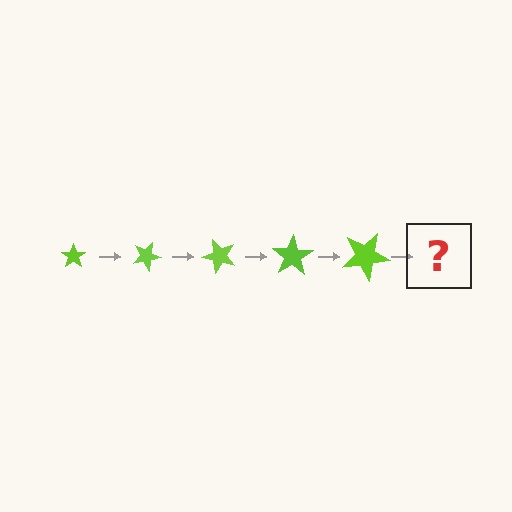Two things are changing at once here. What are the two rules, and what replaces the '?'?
The two rules are that the star grows larger each step and it rotates 25 degrees each step. The '?' should be a star, larger than the previous one and rotated 125 degrees from the start.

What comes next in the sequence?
The next element should be a star, larger than the previous one and rotated 125 degrees from the start.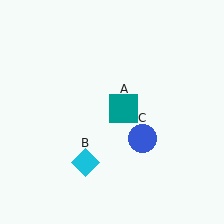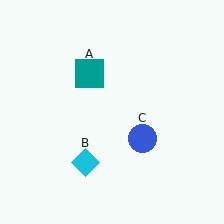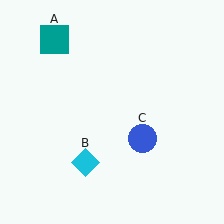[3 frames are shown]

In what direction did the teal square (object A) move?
The teal square (object A) moved up and to the left.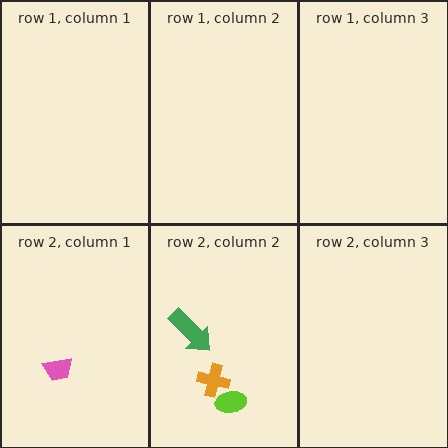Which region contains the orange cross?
The row 2, column 2 region.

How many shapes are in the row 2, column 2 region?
3.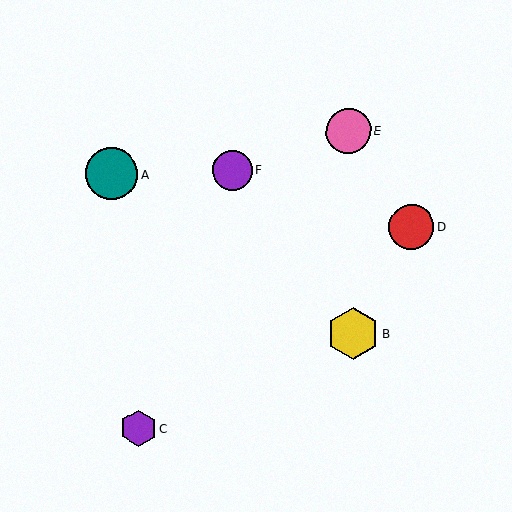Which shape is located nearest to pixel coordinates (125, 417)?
The purple hexagon (labeled C) at (138, 429) is nearest to that location.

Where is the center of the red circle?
The center of the red circle is at (412, 227).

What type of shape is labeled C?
Shape C is a purple hexagon.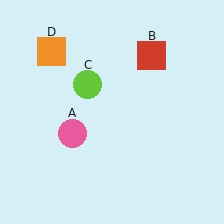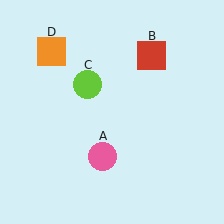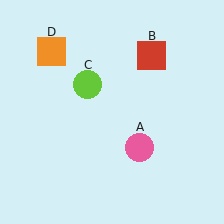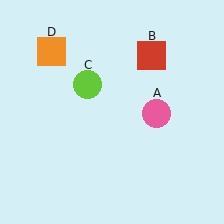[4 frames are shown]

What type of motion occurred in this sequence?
The pink circle (object A) rotated counterclockwise around the center of the scene.